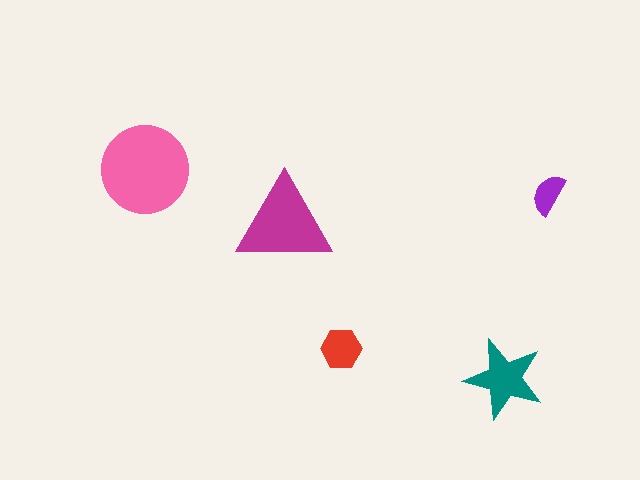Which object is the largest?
The pink circle.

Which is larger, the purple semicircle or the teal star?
The teal star.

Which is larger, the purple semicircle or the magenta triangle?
The magenta triangle.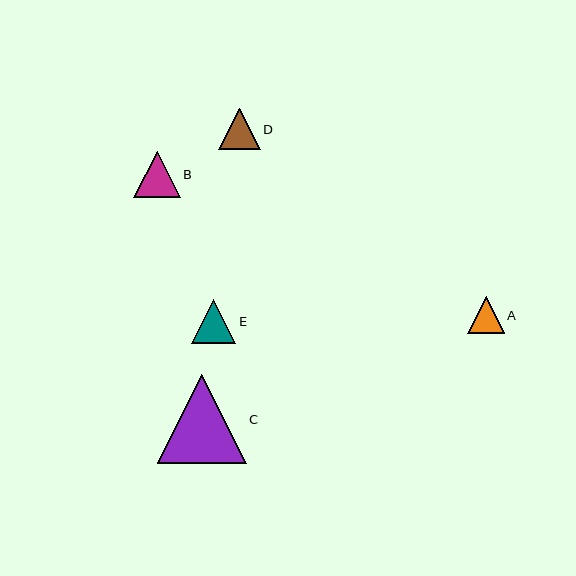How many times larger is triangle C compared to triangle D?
Triangle C is approximately 2.1 times the size of triangle D.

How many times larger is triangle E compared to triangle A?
Triangle E is approximately 1.2 times the size of triangle A.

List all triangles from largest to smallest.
From largest to smallest: C, B, E, D, A.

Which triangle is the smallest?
Triangle A is the smallest with a size of approximately 36 pixels.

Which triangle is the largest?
Triangle C is the largest with a size of approximately 89 pixels.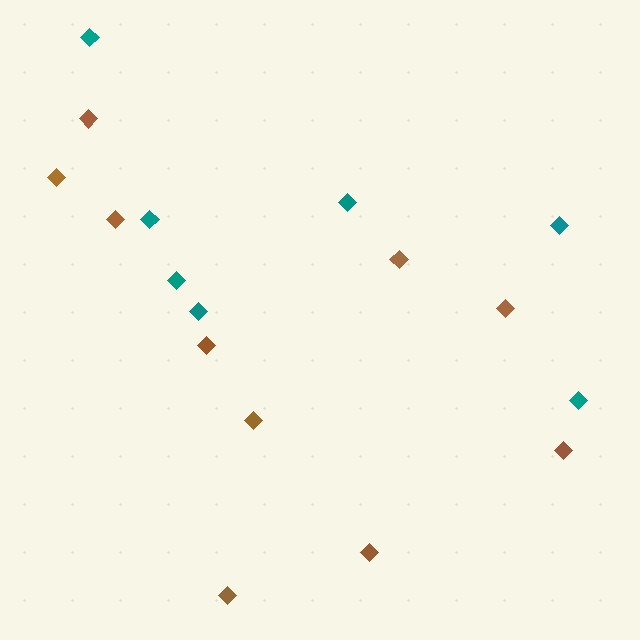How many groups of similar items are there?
There are 2 groups: one group of teal diamonds (7) and one group of brown diamonds (10).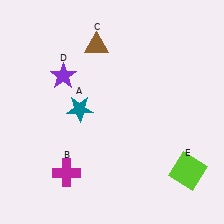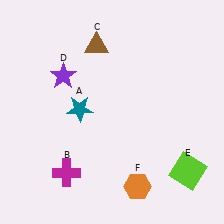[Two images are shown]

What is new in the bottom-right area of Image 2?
An orange hexagon (F) was added in the bottom-right area of Image 2.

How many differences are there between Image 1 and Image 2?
There is 1 difference between the two images.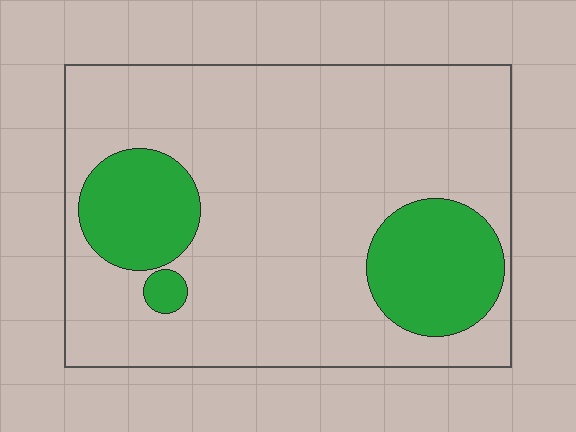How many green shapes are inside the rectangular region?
3.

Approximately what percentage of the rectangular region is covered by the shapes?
Approximately 20%.